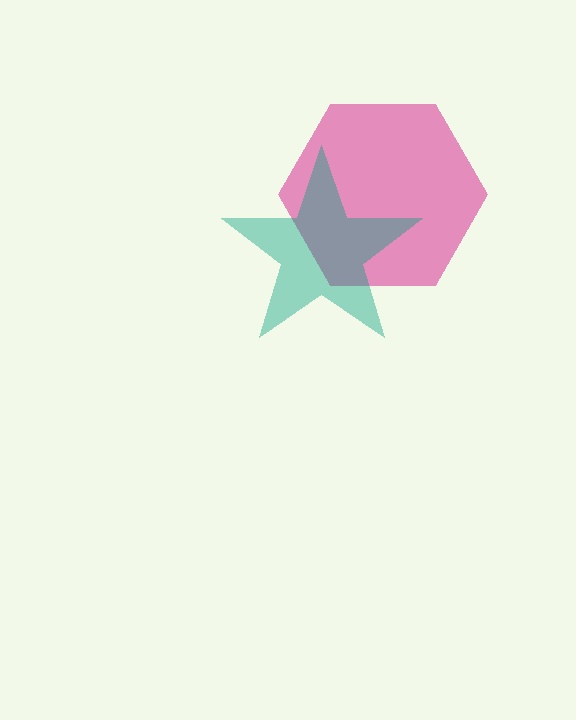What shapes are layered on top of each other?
The layered shapes are: a pink hexagon, a teal star.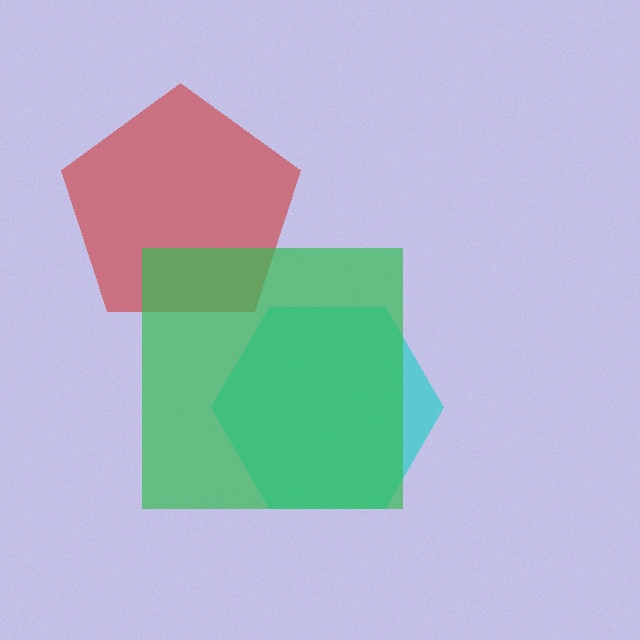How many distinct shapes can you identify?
There are 3 distinct shapes: a cyan hexagon, a red pentagon, a green square.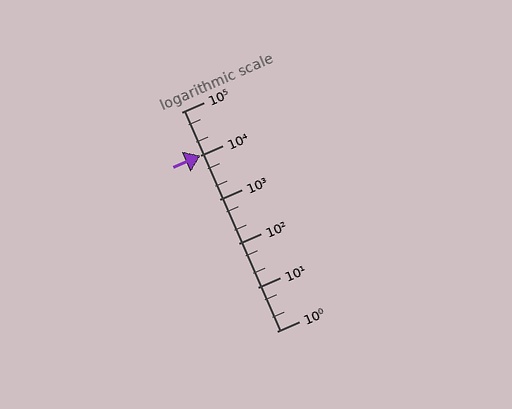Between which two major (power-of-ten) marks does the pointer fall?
The pointer is between 10000 and 100000.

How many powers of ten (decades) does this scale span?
The scale spans 5 decades, from 1 to 100000.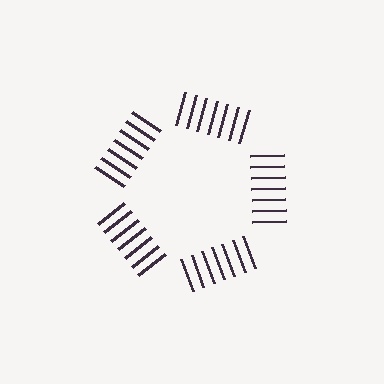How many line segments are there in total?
35 — 7 along each of the 5 edges.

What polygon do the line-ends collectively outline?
An illusory pentagon — the line segments terminate on its edges but no continuous stroke is drawn.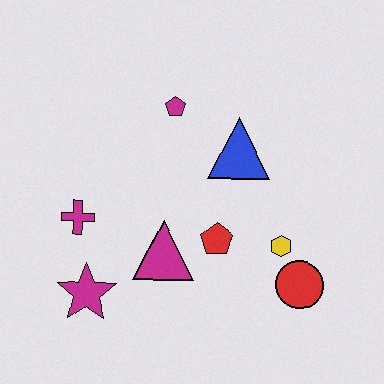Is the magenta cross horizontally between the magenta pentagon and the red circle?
No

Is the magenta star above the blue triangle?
No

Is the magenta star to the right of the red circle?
No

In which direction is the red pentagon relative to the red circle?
The red pentagon is to the left of the red circle.